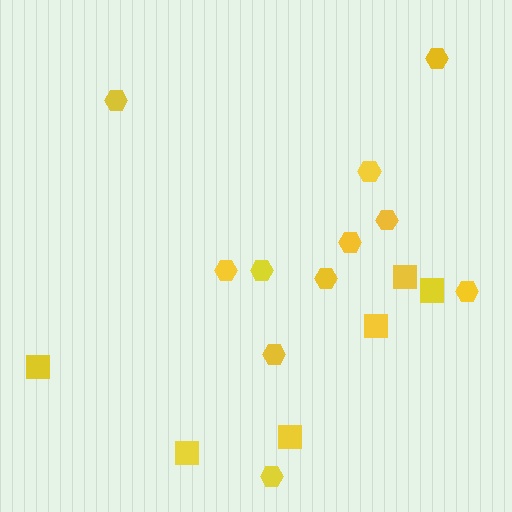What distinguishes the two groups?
There are 2 groups: one group of squares (6) and one group of hexagons (11).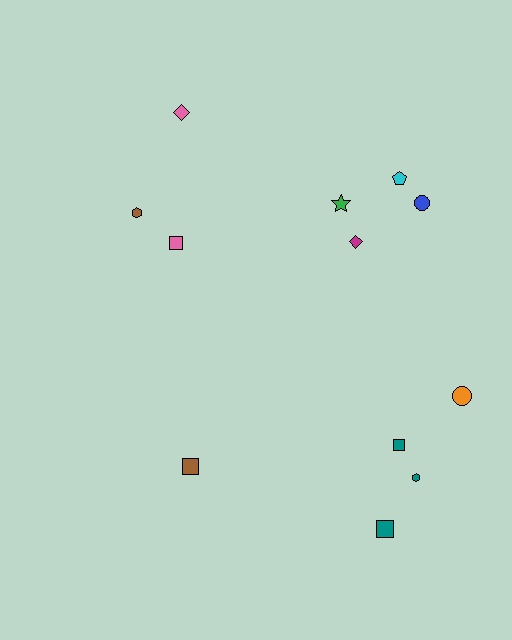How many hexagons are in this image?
There are 2 hexagons.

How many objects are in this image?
There are 12 objects.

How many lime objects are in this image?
There are no lime objects.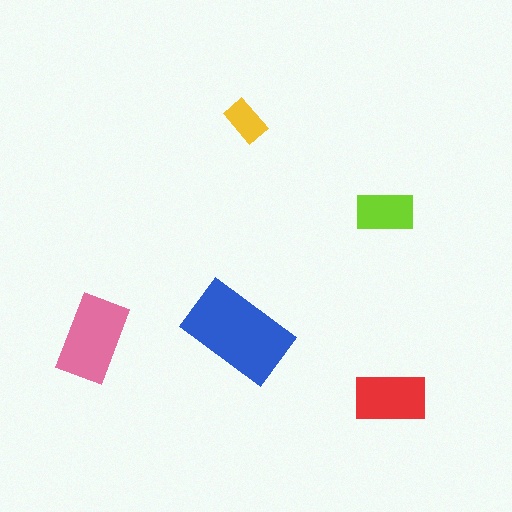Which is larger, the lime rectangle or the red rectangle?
The red one.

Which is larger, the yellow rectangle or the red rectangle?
The red one.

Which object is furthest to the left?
The pink rectangle is leftmost.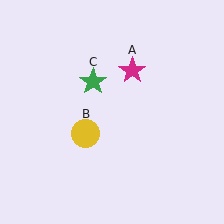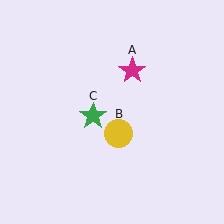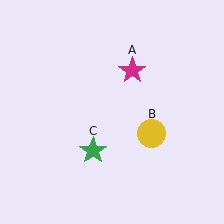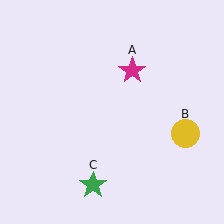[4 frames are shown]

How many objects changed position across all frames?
2 objects changed position: yellow circle (object B), green star (object C).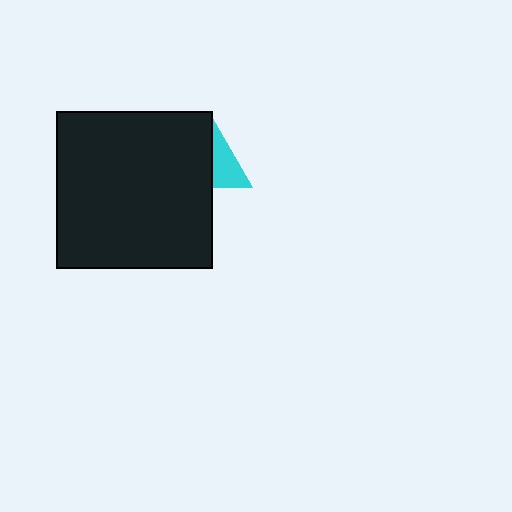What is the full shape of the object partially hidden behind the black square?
The partially hidden object is a cyan triangle.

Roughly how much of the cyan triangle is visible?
A small part of it is visible (roughly 40%).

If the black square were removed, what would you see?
You would see the complete cyan triangle.